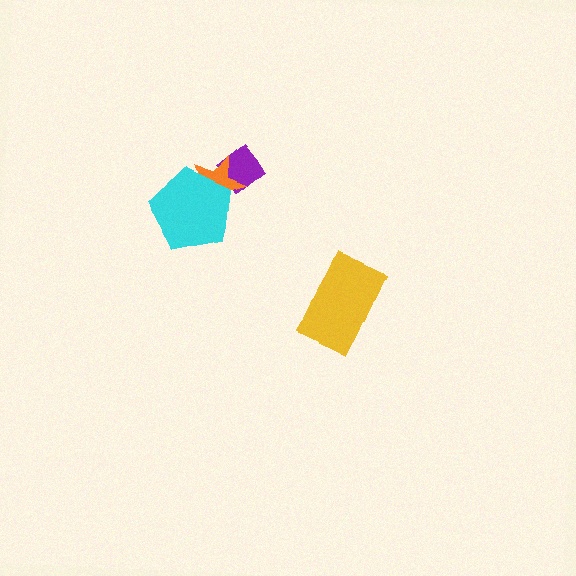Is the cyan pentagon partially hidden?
No, no other shape covers it.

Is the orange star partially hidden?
Yes, it is partially covered by another shape.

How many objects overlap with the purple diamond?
1 object overlaps with the purple diamond.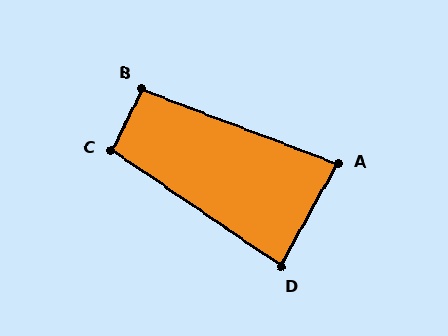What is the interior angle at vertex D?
Approximately 85 degrees (acute).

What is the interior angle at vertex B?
Approximately 95 degrees (obtuse).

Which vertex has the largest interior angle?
C, at approximately 98 degrees.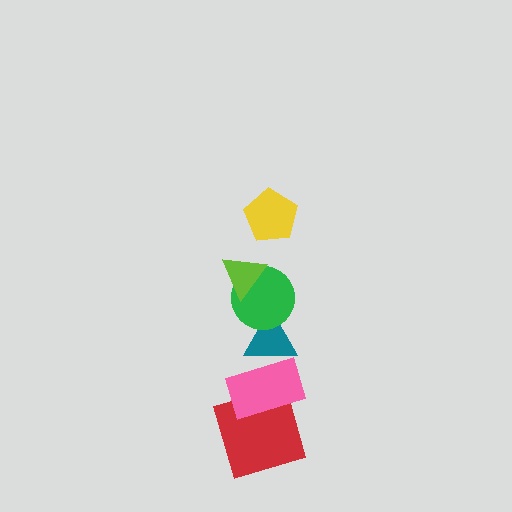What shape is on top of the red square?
The pink rectangle is on top of the red square.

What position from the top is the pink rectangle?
The pink rectangle is 5th from the top.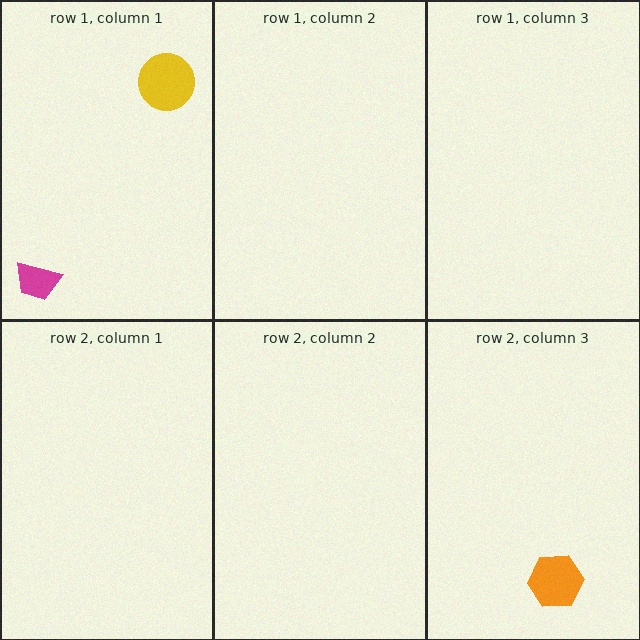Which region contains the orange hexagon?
The row 2, column 3 region.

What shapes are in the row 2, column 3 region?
The orange hexagon.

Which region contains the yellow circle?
The row 1, column 1 region.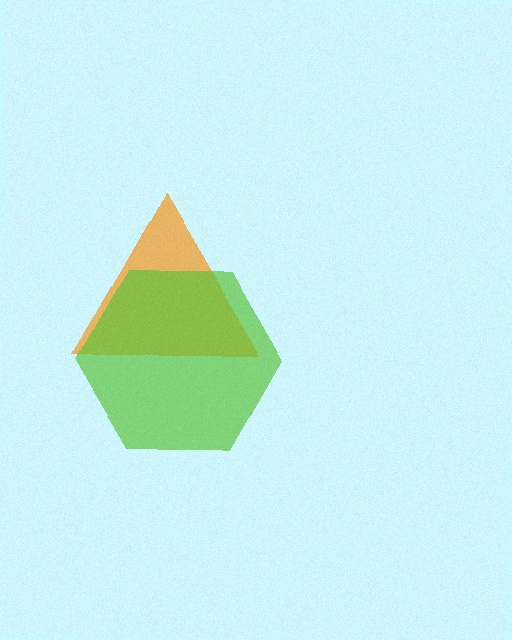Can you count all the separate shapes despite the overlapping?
Yes, there are 2 separate shapes.